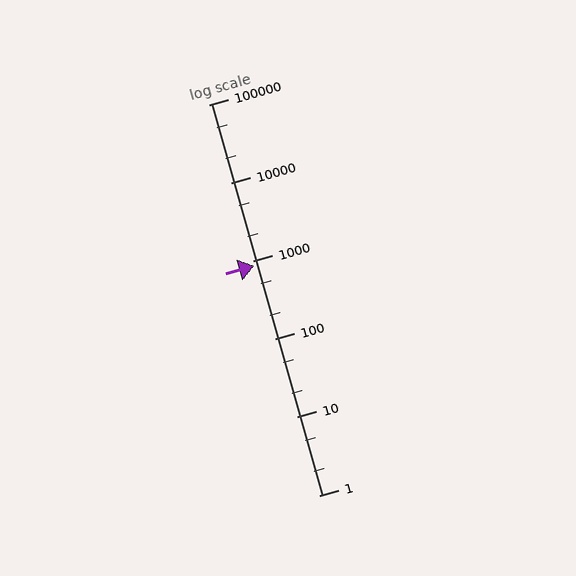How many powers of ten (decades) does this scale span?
The scale spans 5 decades, from 1 to 100000.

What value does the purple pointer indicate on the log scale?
The pointer indicates approximately 860.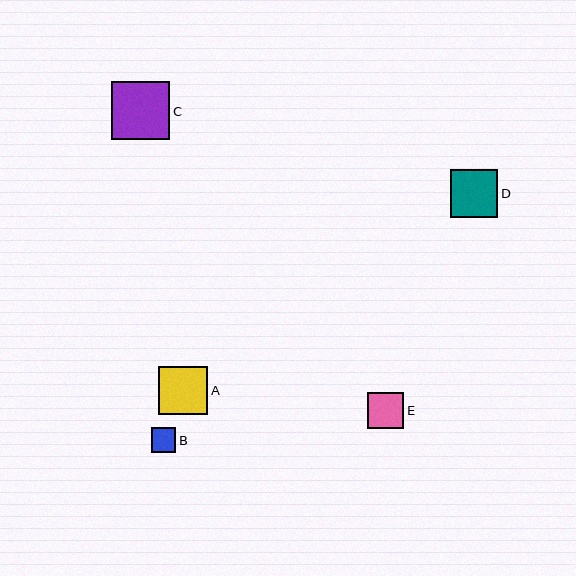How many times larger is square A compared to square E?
Square A is approximately 1.3 times the size of square E.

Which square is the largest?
Square C is the largest with a size of approximately 58 pixels.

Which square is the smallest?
Square B is the smallest with a size of approximately 25 pixels.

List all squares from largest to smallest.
From largest to smallest: C, A, D, E, B.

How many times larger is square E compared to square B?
Square E is approximately 1.5 times the size of square B.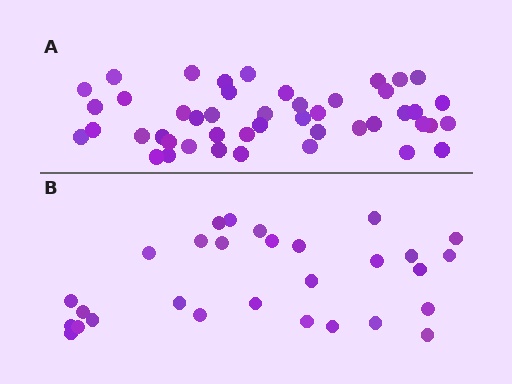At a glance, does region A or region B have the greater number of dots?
Region A (the top region) has more dots.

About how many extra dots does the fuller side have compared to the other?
Region A has approximately 15 more dots than region B.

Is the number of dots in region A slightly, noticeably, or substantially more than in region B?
Region A has substantially more. The ratio is roughly 1.6 to 1.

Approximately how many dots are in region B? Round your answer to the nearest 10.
About 30 dots. (The exact count is 29, which rounds to 30.)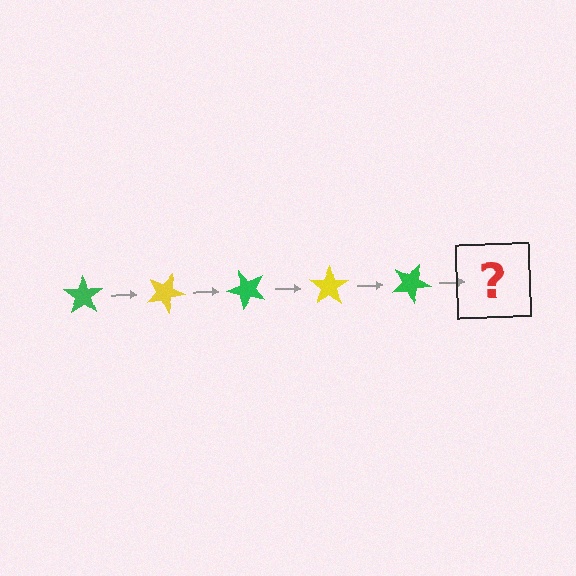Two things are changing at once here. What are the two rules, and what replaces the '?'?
The two rules are that it rotates 25 degrees each step and the color cycles through green and yellow. The '?' should be a yellow star, rotated 125 degrees from the start.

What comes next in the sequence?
The next element should be a yellow star, rotated 125 degrees from the start.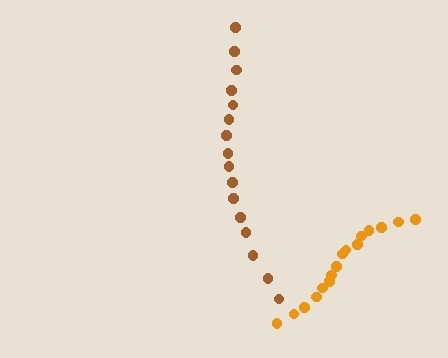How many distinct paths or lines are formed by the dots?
There are 2 distinct paths.